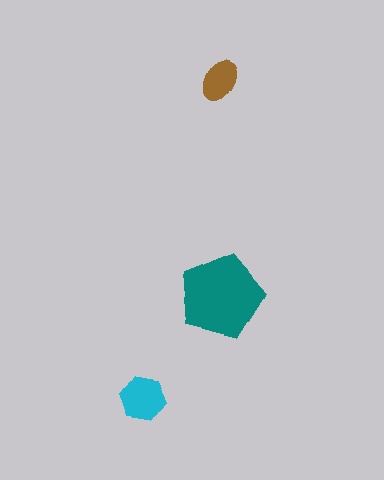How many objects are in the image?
There are 3 objects in the image.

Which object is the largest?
The teal pentagon.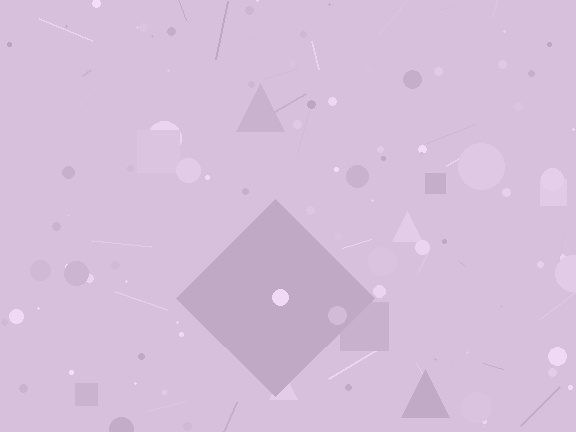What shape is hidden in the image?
A diamond is hidden in the image.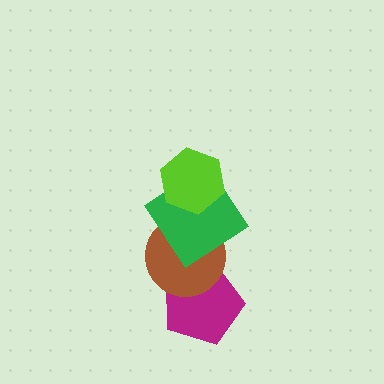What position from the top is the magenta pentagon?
The magenta pentagon is 4th from the top.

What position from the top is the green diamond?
The green diamond is 2nd from the top.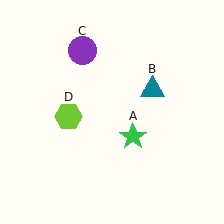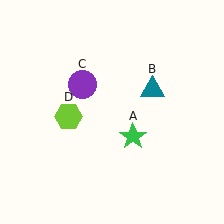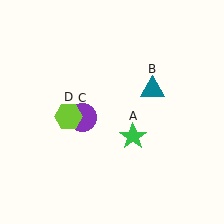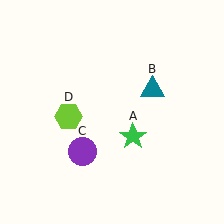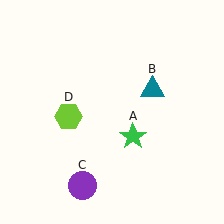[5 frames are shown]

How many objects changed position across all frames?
1 object changed position: purple circle (object C).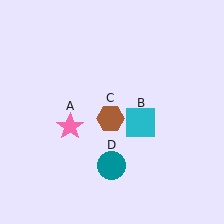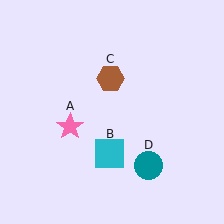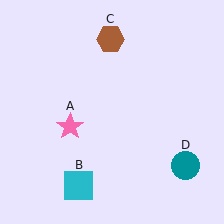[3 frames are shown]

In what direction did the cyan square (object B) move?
The cyan square (object B) moved down and to the left.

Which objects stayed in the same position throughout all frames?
Pink star (object A) remained stationary.